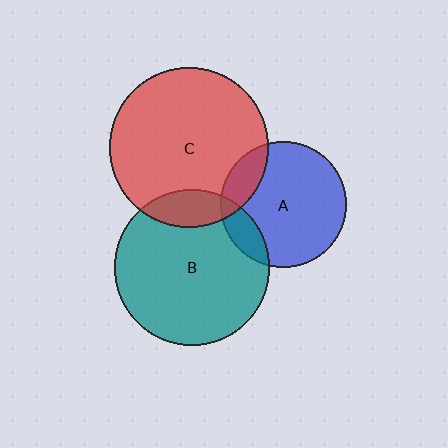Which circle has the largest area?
Circle C (red).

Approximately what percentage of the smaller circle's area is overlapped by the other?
Approximately 15%.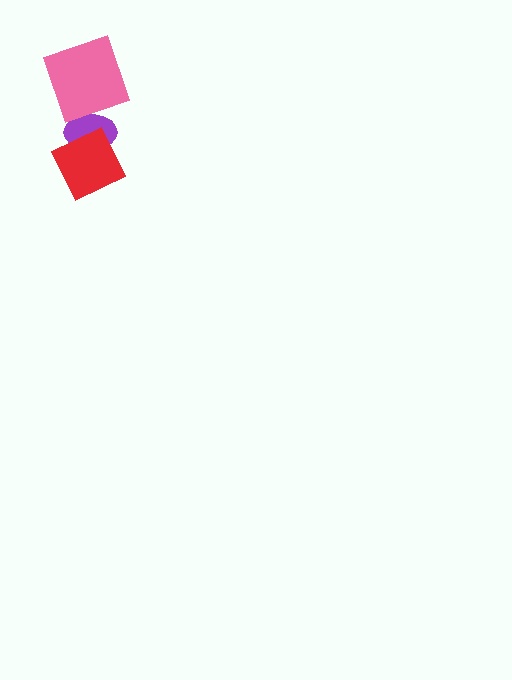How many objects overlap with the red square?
1 object overlaps with the red square.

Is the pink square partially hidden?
No, no other shape covers it.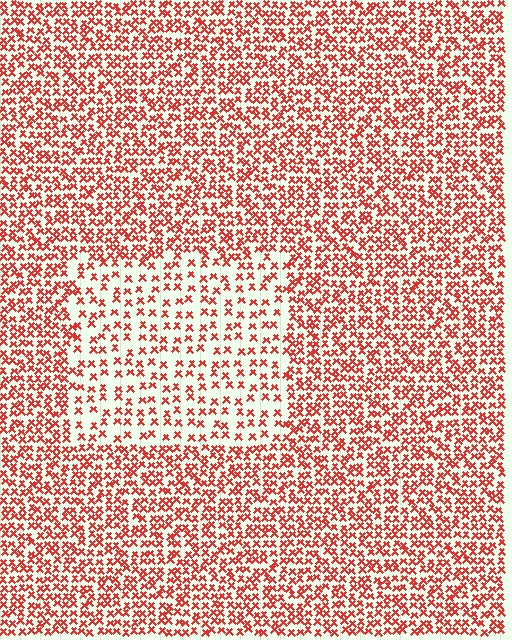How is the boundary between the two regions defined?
The boundary is defined by a change in element density (approximately 2.0x ratio). All elements are the same color, size, and shape.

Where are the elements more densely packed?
The elements are more densely packed outside the rectangle boundary.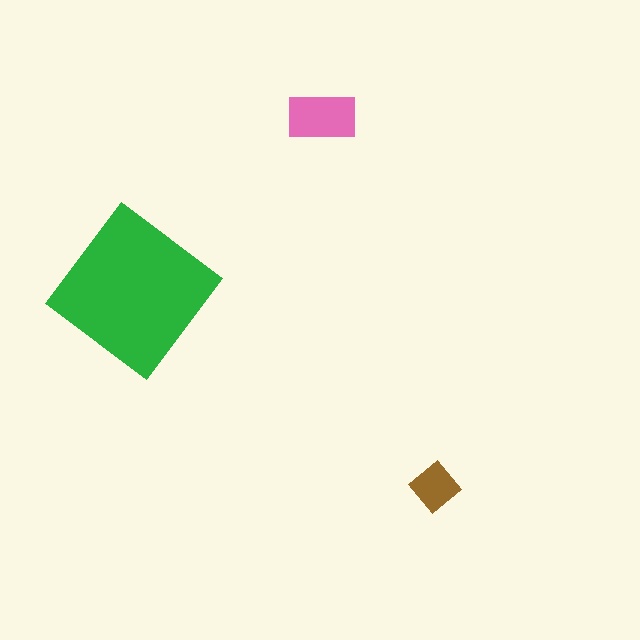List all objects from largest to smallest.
The green diamond, the pink rectangle, the brown diamond.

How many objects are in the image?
There are 3 objects in the image.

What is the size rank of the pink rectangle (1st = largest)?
2nd.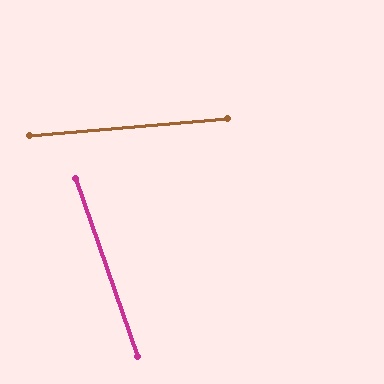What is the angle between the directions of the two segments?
Approximately 75 degrees.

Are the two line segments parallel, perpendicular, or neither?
Neither parallel nor perpendicular — they differ by about 75°.